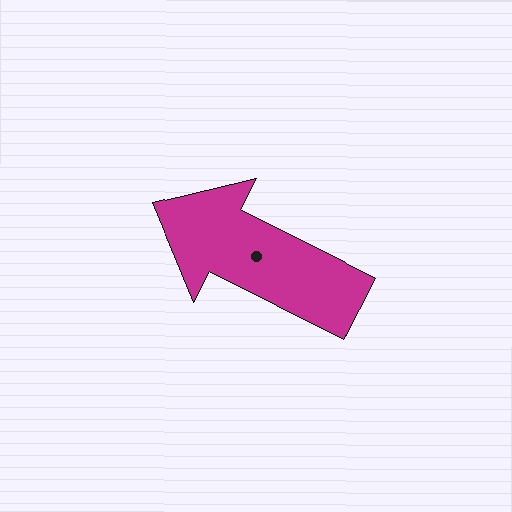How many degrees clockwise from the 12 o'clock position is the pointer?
Approximately 297 degrees.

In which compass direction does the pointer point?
Northwest.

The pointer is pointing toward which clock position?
Roughly 10 o'clock.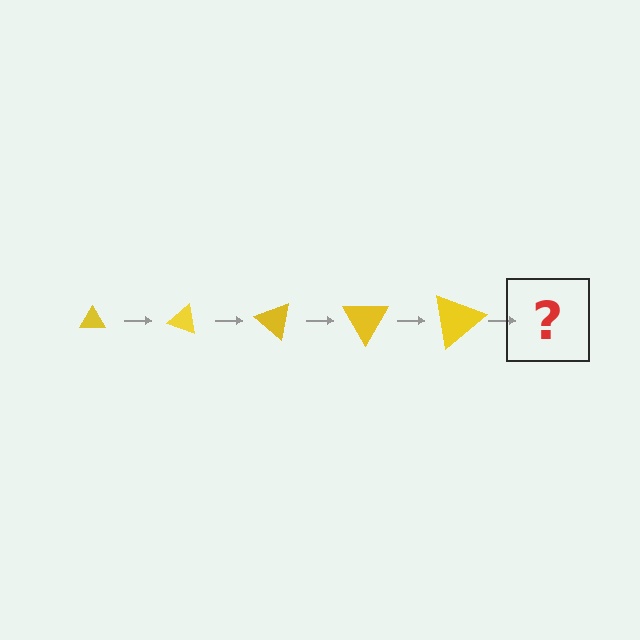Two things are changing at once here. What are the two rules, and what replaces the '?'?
The two rules are that the triangle grows larger each step and it rotates 20 degrees each step. The '?' should be a triangle, larger than the previous one and rotated 100 degrees from the start.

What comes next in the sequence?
The next element should be a triangle, larger than the previous one and rotated 100 degrees from the start.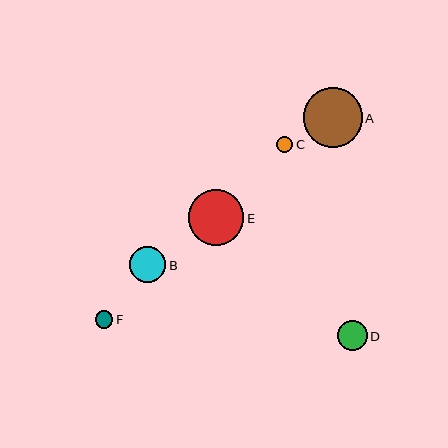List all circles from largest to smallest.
From largest to smallest: A, E, B, D, F, C.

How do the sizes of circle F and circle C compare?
Circle F and circle C are approximately the same size.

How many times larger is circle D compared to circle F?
Circle D is approximately 1.7 times the size of circle F.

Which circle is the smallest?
Circle C is the smallest with a size of approximately 16 pixels.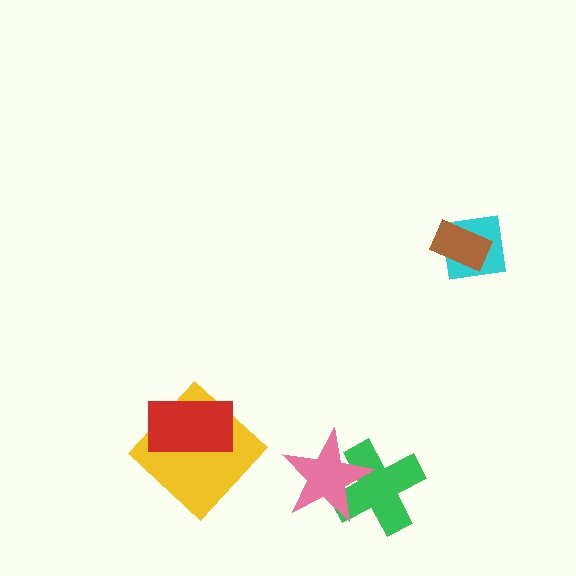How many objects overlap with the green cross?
1 object overlaps with the green cross.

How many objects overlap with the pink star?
1 object overlaps with the pink star.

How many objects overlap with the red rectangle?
1 object overlaps with the red rectangle.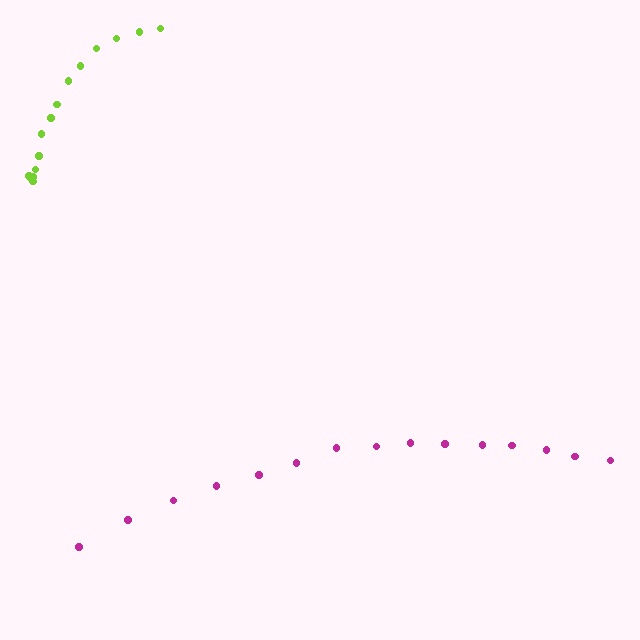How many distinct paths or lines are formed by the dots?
There are 2 distinct paths.